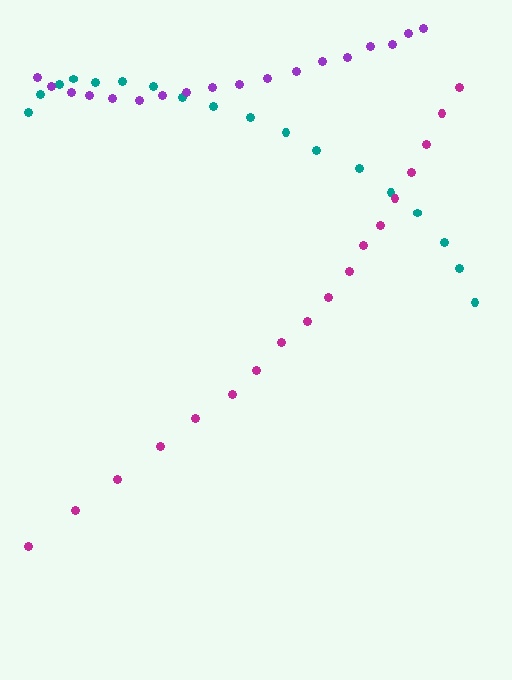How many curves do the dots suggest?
There are 3 distinct paths.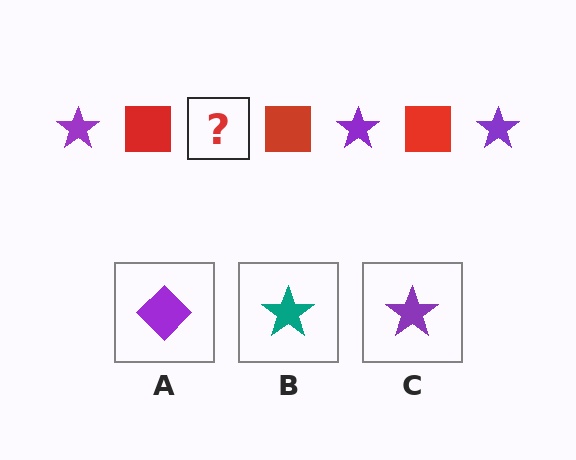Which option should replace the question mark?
Option C.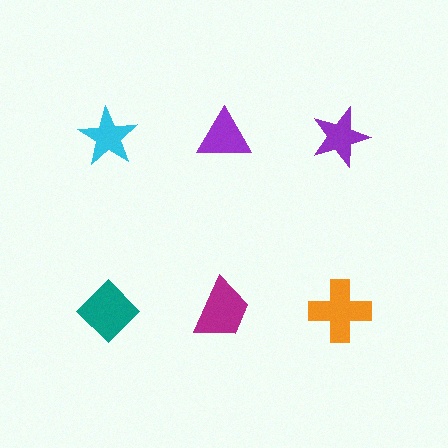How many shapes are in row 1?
3 shapes.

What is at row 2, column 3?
An orange cross.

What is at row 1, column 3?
A purple star.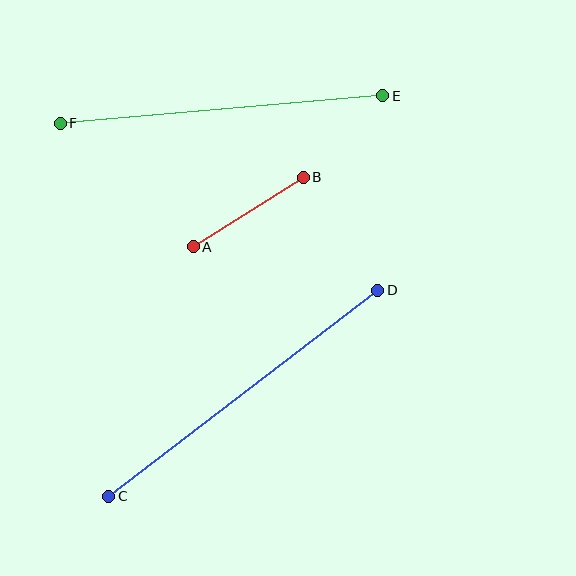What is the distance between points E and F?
The distance is approximately 323 pixels.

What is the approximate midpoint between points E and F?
The midpoint is at approximately (222, 109) pixels.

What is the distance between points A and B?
The distance is approximately 130 pixels.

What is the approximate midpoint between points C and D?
The midpoint is at approximately (243, 393) pixels.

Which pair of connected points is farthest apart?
Points C and D are farthest apart.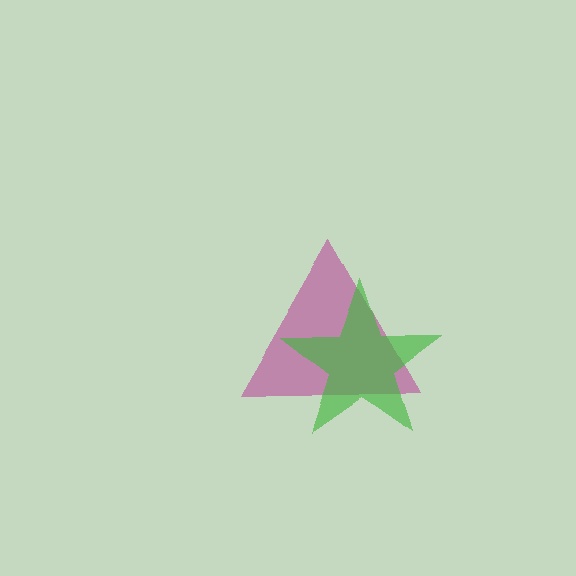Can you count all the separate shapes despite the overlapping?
Yes, there are 2 separate shapes.